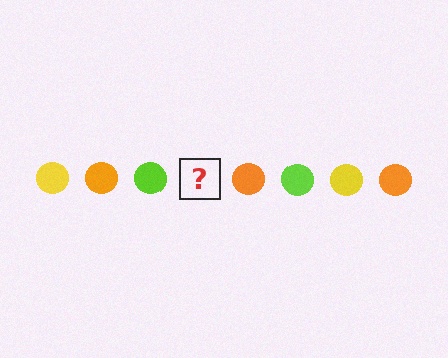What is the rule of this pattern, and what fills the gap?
The rule is that the pattern cycles through yellow, orange, lime circles. The gap should be filled with a yellow circle.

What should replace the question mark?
The question mark should be replaced with a yellow circle.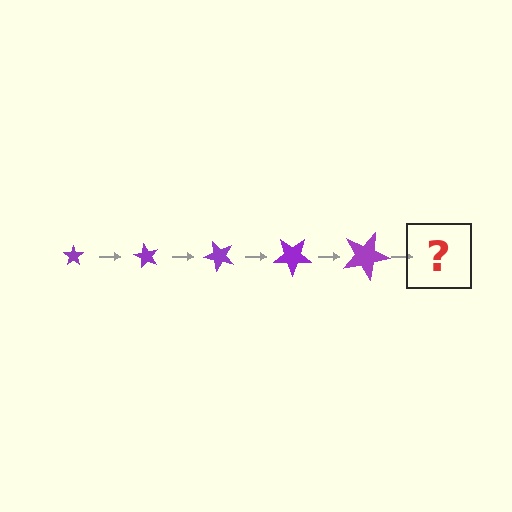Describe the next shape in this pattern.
It should be a star, larger than the previous one and rotated 300 degrees from the start.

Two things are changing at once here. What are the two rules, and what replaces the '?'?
The two rules are that the star grows larger each step and it rotates 60 degrees each step. The '?' should be a star, larger than the previous one and rotated 300 degrees from the start.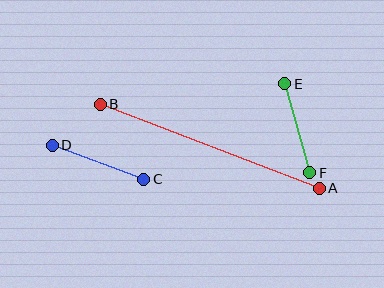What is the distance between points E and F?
The distance is approximately 92 pixels.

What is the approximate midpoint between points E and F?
The midpoint is at approximately (297, 128) pixels.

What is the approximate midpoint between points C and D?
The midpoint is at approximately (98, 162) pixels.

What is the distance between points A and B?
The distance is approximately 235 pixels.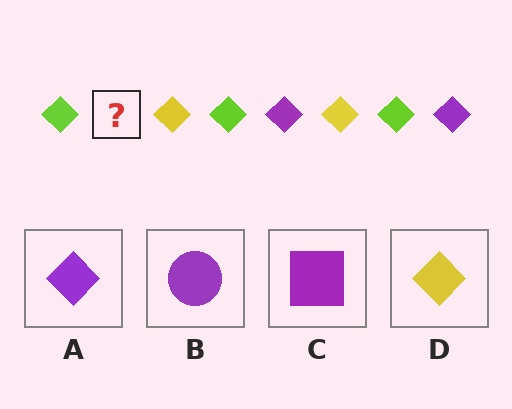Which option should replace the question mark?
Option A.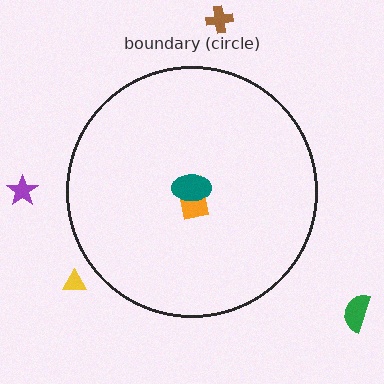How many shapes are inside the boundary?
2 inside, 4 outside.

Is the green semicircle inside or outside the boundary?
Outside.